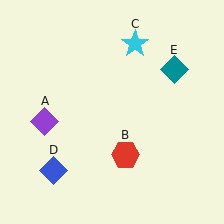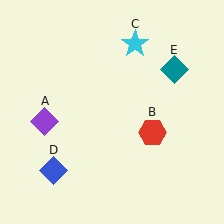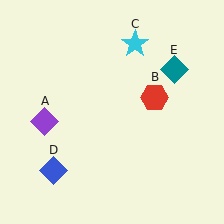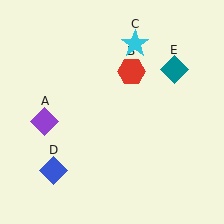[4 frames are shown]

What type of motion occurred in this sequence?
The red hexagon (object B) rotated counterclockwise around the center of the scene.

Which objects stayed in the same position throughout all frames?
Purple diamond (object A) and cyan star (object C) and blue diamond (object D) and teal diamond (object E) remained stationary.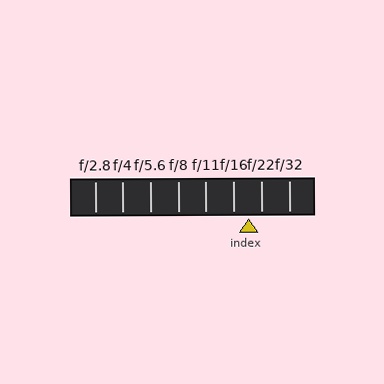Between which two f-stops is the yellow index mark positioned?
The index mark is between f/16 and f/22.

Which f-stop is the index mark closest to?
The index mark is closest to f/22.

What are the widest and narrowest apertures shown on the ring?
The widest aperture shown is f/2.8 and the narrowest is f/32.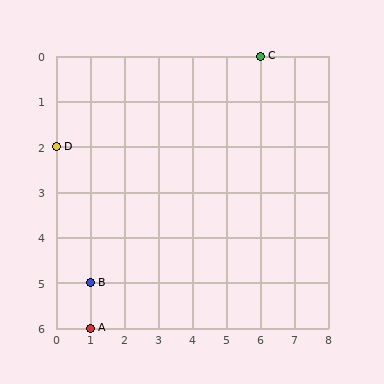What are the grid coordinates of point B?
Point B is at grid coordinates (1, 5).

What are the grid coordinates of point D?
Point D is at grid coordinates (0, 2).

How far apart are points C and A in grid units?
Points C and A are 5 columns and 6 rows apart (about 7.8 grid units diagonally).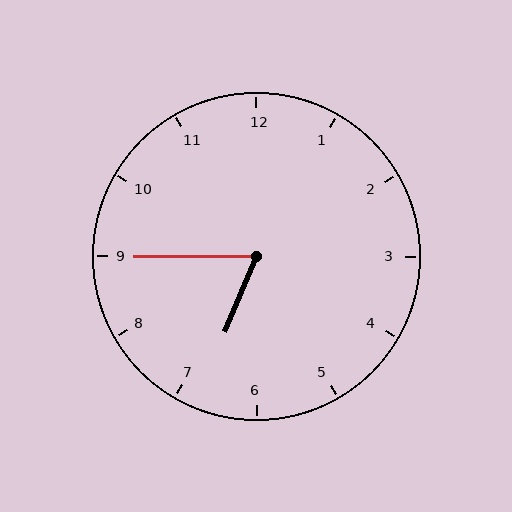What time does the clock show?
6:45.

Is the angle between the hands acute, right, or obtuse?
It is acute.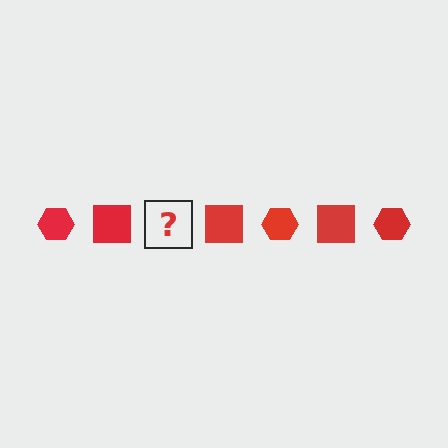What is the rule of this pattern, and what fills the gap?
The rule is that the pattern cycles through hexagon, square shapes in red. The gap should be filled with a red hexagon.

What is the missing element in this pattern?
The missing element is a red hexagon.